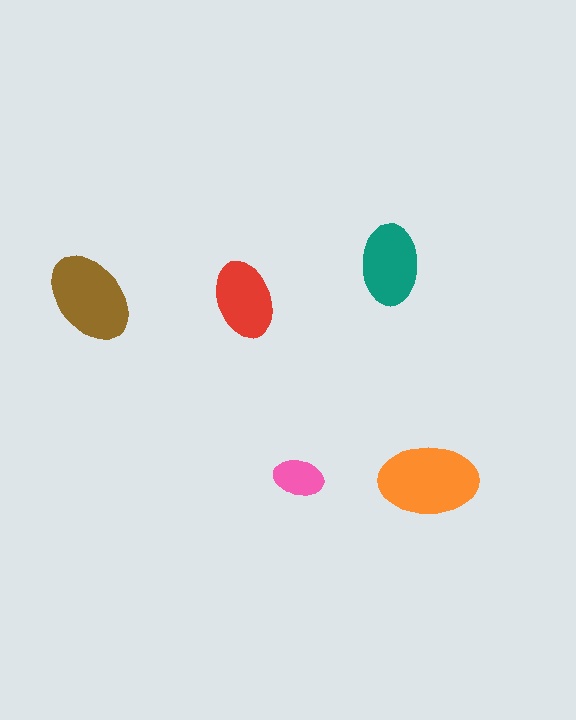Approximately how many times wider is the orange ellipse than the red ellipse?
About 1.5 times wider.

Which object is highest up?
The teal ellipse is topmost.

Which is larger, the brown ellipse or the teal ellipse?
The brown one.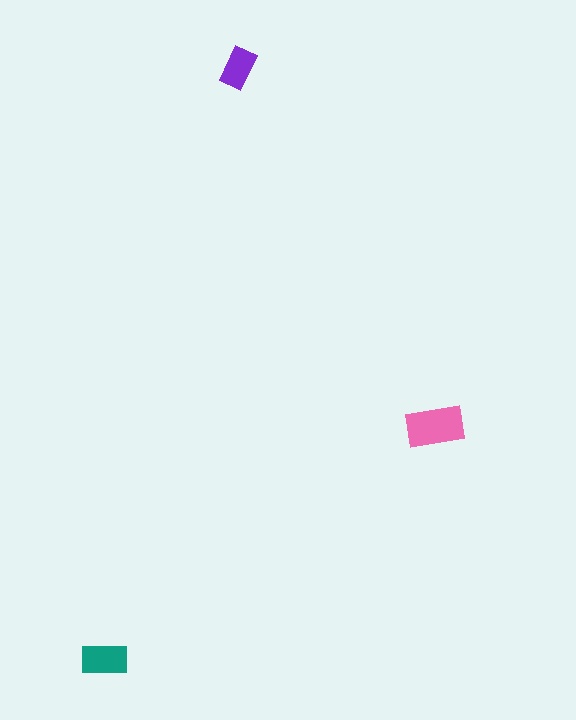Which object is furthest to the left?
The teal rectangle is leftmost.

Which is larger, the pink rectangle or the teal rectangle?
The pink one.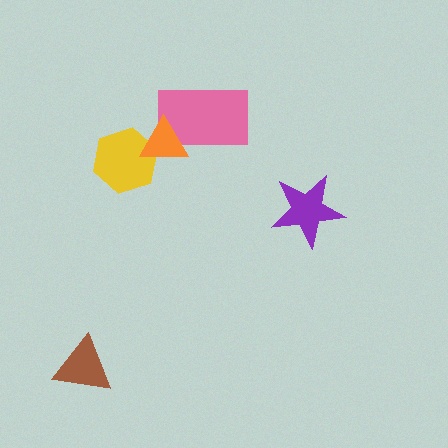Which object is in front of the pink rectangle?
The orange triangle is in front of the pink rectangle.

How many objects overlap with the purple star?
0 objects overlap with the purple star.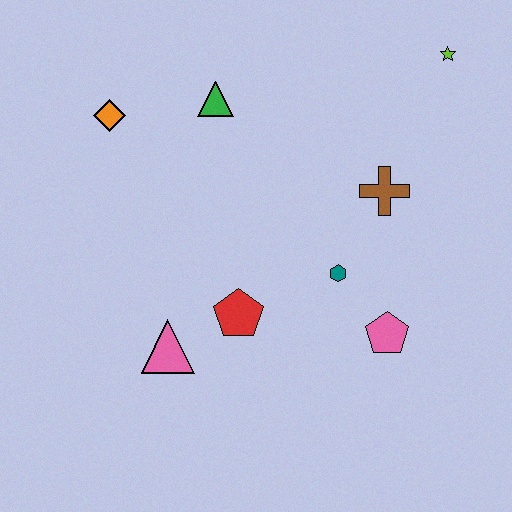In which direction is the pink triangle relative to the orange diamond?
The pink triangle is below the orange diamond.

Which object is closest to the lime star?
The brown cross is closest to the lime star.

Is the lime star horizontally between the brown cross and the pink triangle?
No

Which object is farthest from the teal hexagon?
The orange diamond is farthest from the teal hexagon.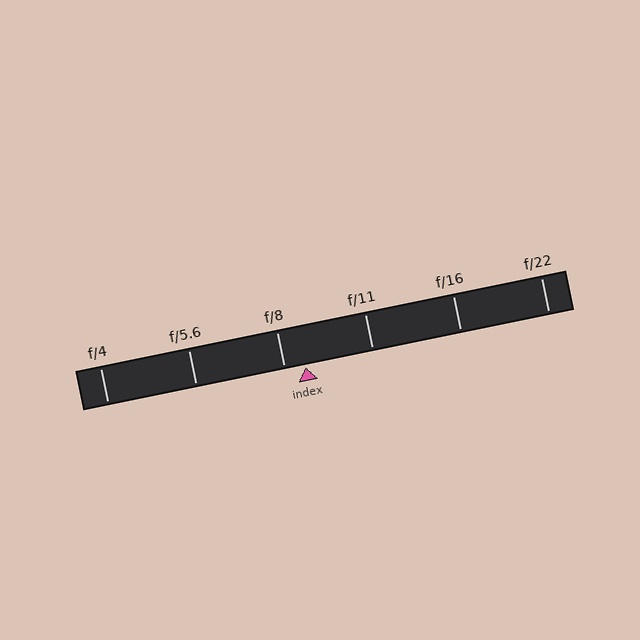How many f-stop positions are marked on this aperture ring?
There are 6 f-stop positions marked.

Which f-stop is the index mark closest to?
The index mark is closest to f/8.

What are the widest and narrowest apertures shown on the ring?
The widest aperture shown is f/4 and the narrowest is f/22.